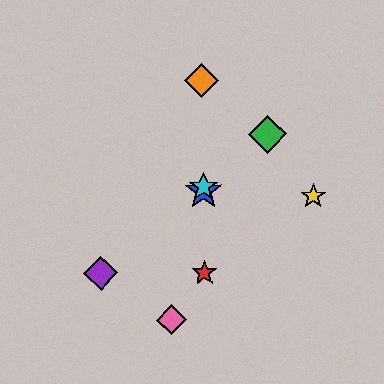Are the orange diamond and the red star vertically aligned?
Yes, both are at x≈202.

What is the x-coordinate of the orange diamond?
The orange diamond is at x≈202.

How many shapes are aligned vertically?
4 shapes (the red star, the blue star, the orange diamond, the cyan star) are aligned vertically.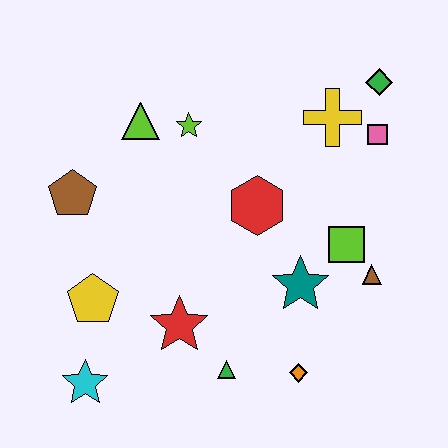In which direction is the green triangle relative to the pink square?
The green triangle is below the pink square.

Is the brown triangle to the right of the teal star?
Yes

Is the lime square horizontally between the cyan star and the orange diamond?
No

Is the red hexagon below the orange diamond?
No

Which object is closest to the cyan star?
The yellow pentagon is closest to the cyan star.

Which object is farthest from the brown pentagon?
The green diamond is farthest from the brown pentagon.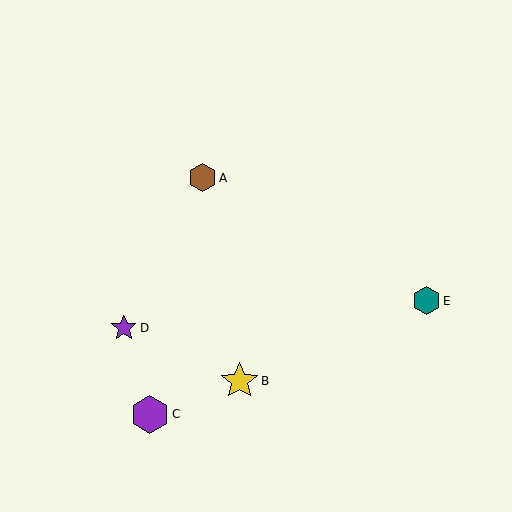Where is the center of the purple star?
The center of the purple star is at (124, 328).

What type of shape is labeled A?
Shape A is a brown hexagon.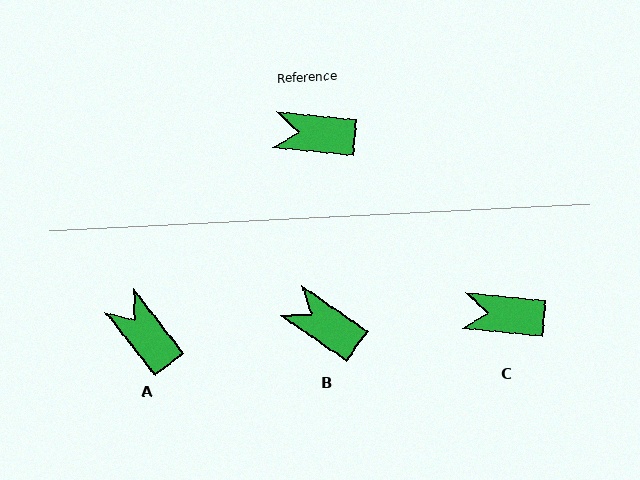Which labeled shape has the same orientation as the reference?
C.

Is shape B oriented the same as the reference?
No, it is off by about 29 degrees.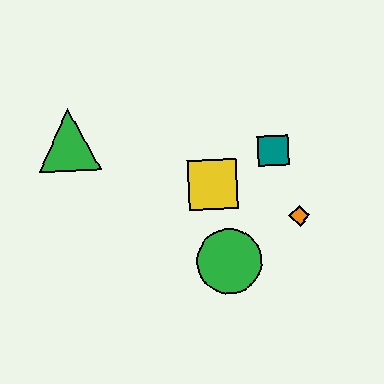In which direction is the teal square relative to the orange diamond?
The teal square is above the orange diamond.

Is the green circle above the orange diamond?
No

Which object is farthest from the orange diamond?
The green triangle is farthest from the orange diamond.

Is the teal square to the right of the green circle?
Yes